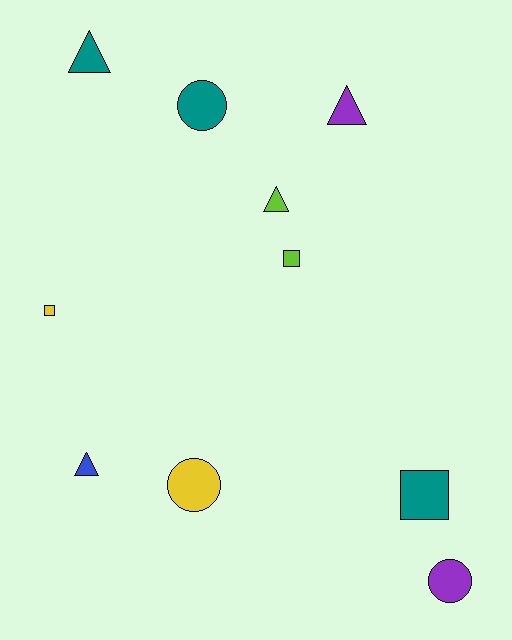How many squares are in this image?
There are 3 squares.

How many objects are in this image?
There are 10 objects.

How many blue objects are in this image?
There is 1 blue object.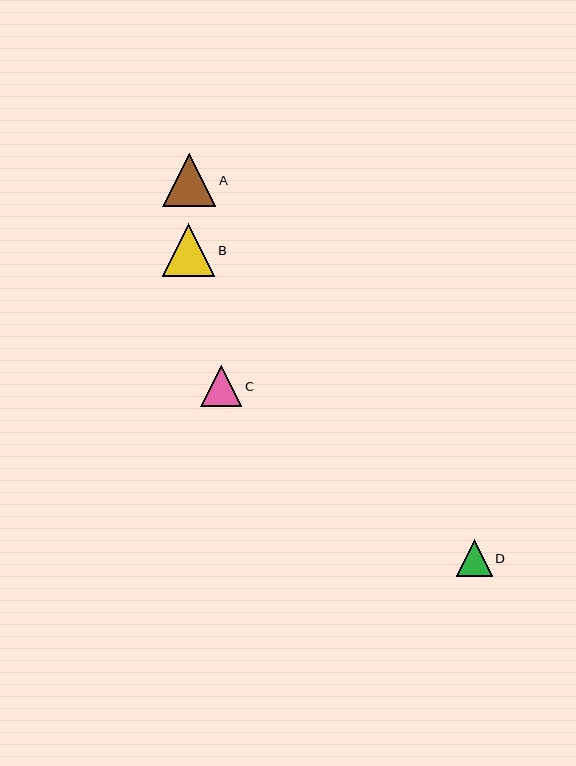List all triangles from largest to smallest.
From largest to smallest: A, B, C, D.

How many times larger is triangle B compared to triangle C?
Triangle B is approximately 1.2 times the size of triangle C.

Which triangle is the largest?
Triangle A is the largest with a size of approximately 53 pixels.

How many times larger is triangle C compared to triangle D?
Triangle C is approximately 1.1 times the size of triangle D.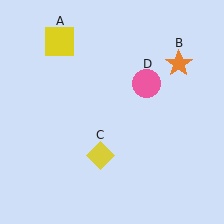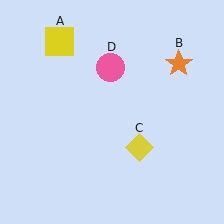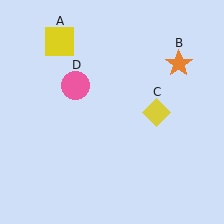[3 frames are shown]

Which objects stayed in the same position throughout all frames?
Yellow square (object A) and orange star (object B) remained stationary.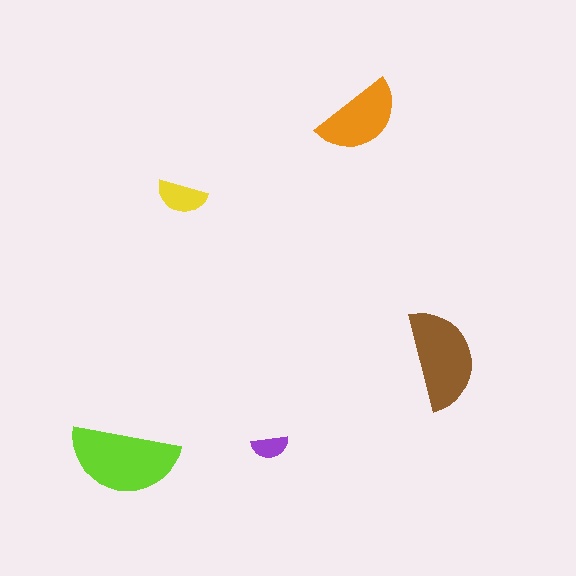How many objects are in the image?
There are 5 objects in the image.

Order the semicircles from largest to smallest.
the lime one, the brown one, the orange one, the yellow one, the purple one.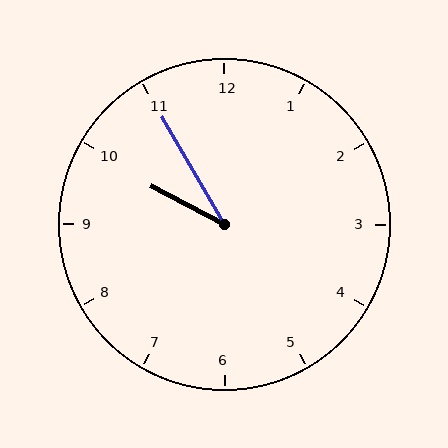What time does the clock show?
9:55.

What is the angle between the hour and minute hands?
Approximately 32 degrees.